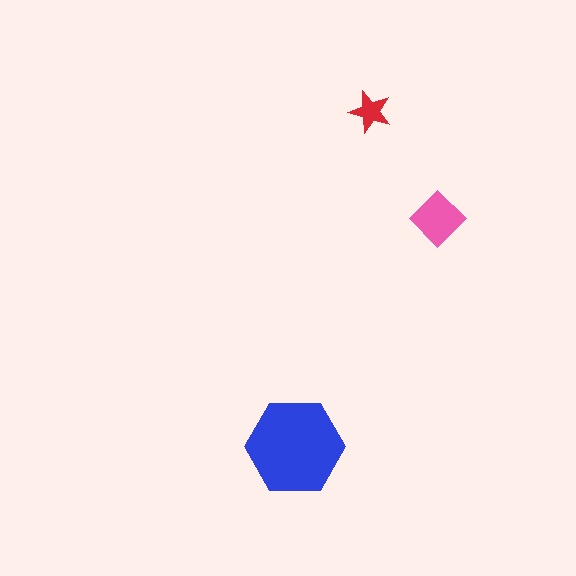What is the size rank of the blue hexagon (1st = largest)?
1st.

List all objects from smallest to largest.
The red star, the pink diamond, the blue hexagon.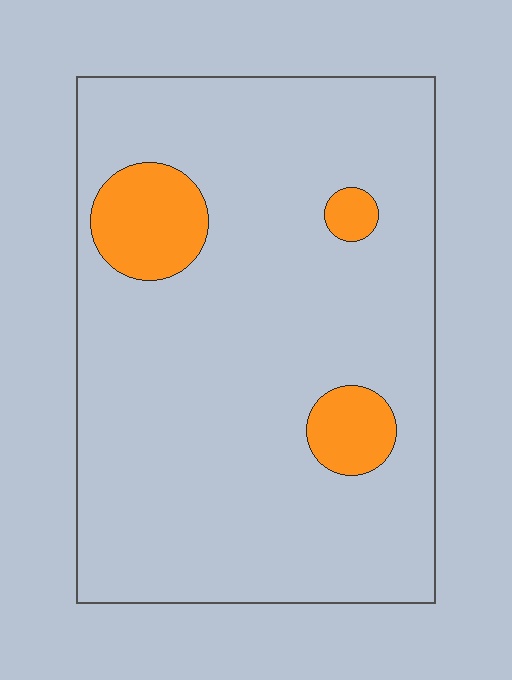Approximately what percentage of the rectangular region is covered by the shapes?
Approximately 10%.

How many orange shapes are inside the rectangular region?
3.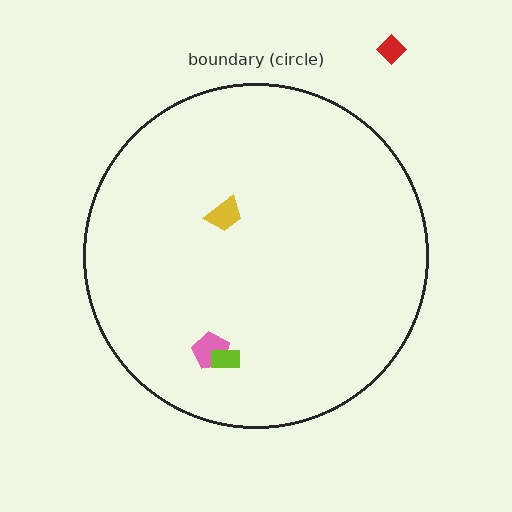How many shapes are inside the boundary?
3 inside, 1 outside.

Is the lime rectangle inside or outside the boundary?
Inside.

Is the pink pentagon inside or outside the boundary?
Inside.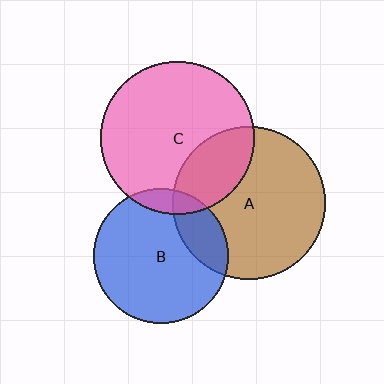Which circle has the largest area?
Circle C (pink).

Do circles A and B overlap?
Yes.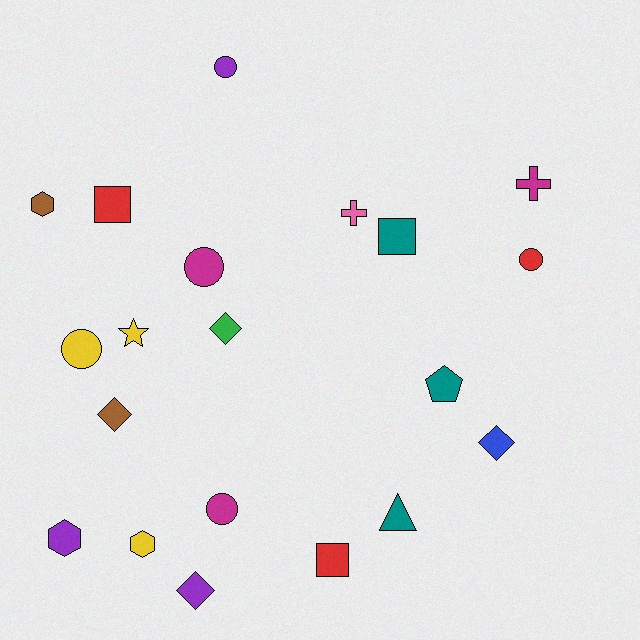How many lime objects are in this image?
There are no lime objects.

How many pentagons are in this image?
There is 1 pentagon.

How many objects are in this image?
There are 20 objects.